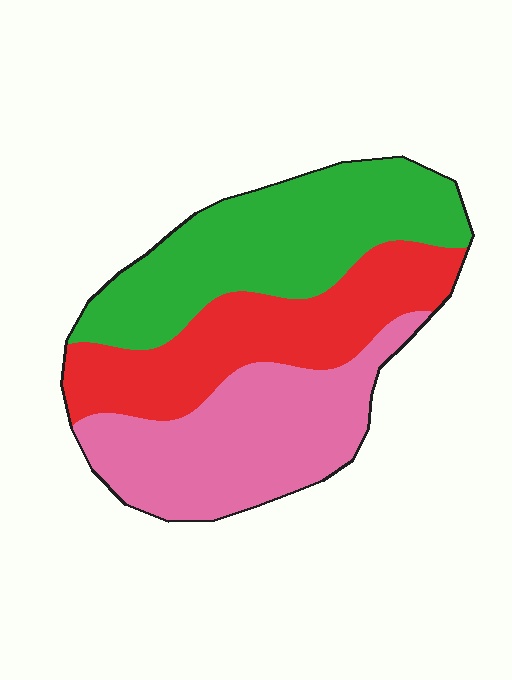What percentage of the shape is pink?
Pink covers 34% of the shape.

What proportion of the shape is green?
Green covers around 35% of the shape.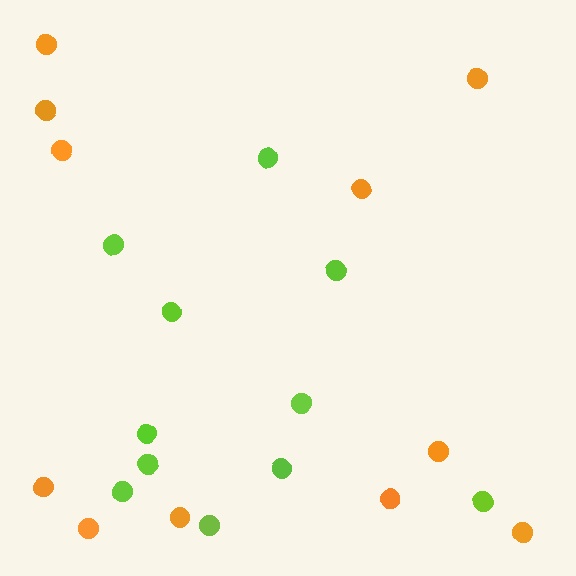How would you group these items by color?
There are 2 groups: one group of lime circles (11) and one group of orange circles (11).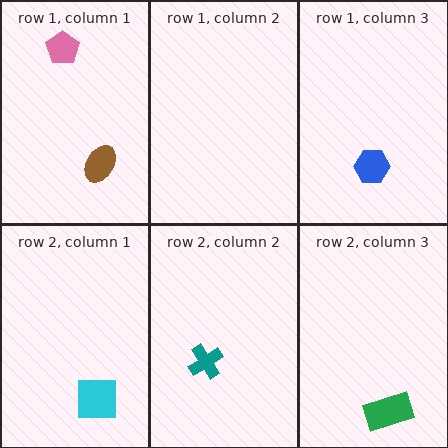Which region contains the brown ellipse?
The row 1, column 1 region.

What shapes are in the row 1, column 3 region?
The blue hexagon.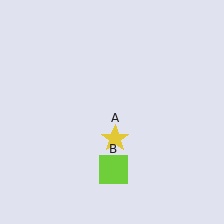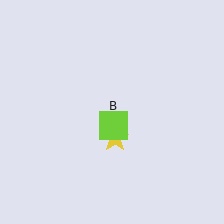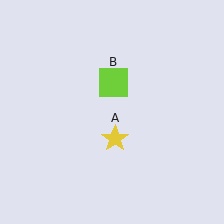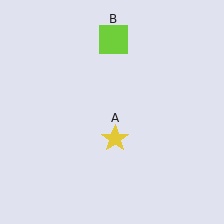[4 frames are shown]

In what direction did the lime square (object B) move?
The lime square (object B) moved up.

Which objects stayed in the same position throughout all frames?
Yellow star (object A) remained stationary.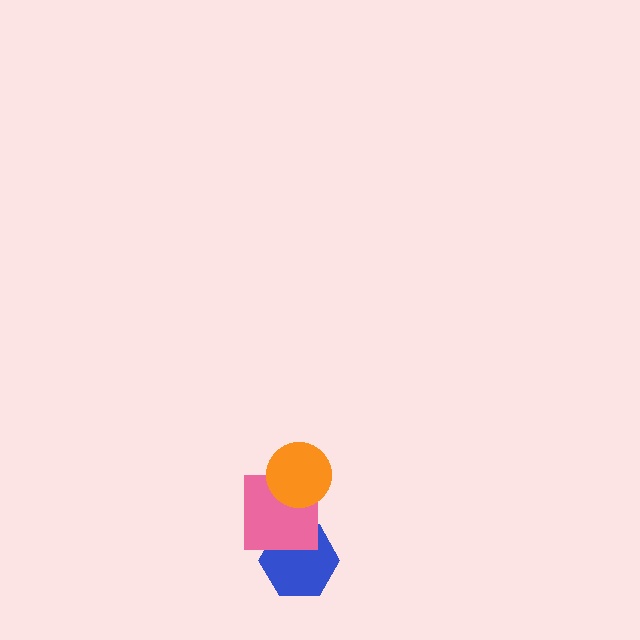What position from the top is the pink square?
The pink square is 2nd from the top.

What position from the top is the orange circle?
The orange circle is 1st from the top.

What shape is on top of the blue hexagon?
The pink square is on top of the blue hexagon.